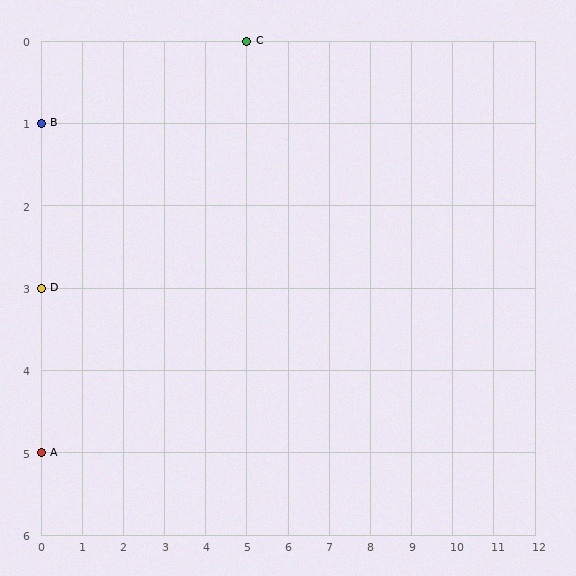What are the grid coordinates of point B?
Point B is at grid coordinates (0, 1).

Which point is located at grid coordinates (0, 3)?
Point D is at (0, 3).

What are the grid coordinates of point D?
Point D is at grid coordinates (0, 3).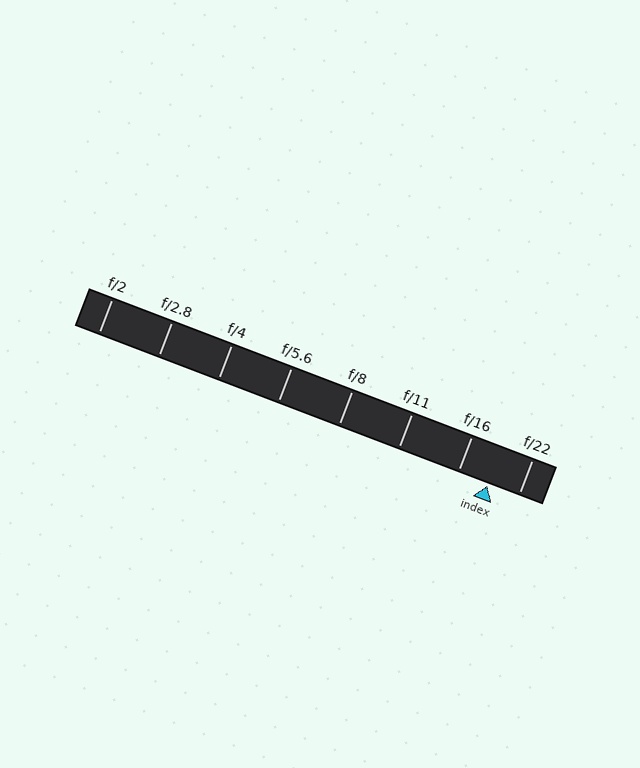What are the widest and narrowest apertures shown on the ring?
The widest aperture shown is f/2 and the narrowest is f/22.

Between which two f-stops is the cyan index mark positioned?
The index mark is between f/16 and f/22.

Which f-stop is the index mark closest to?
The index mark is closest to f/16.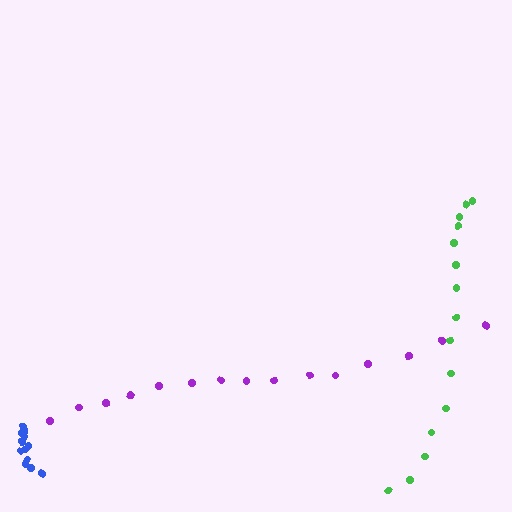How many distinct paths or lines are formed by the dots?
There are 3 distinct paths.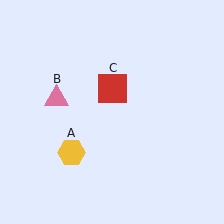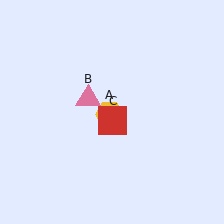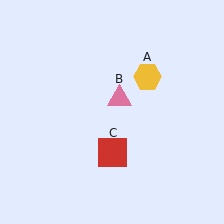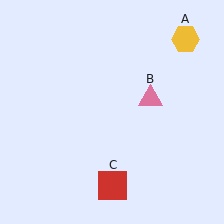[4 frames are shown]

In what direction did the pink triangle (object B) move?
The pink triangle (object B) moved right.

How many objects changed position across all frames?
3 objects changed position: yellow hexagon (object A), pink triangle (object B), red square (object C).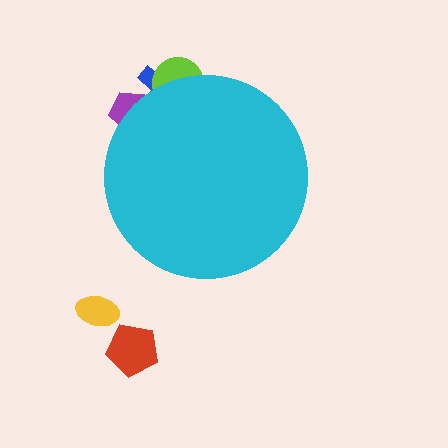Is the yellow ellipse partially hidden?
No, the yellow ellipse is fully visible.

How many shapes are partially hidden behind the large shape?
3 shapes are partially hidden.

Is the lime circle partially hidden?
Yes, the lime circle is partially hidden behind the cyan circle.